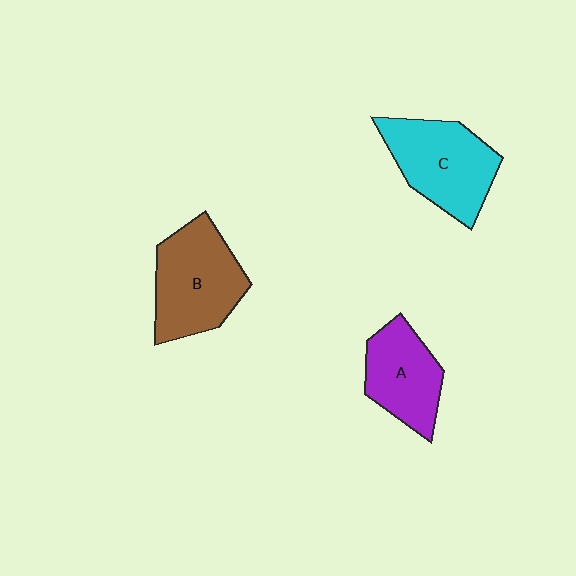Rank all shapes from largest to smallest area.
From largest to smallest: B (brown), C (cyan), A (purple).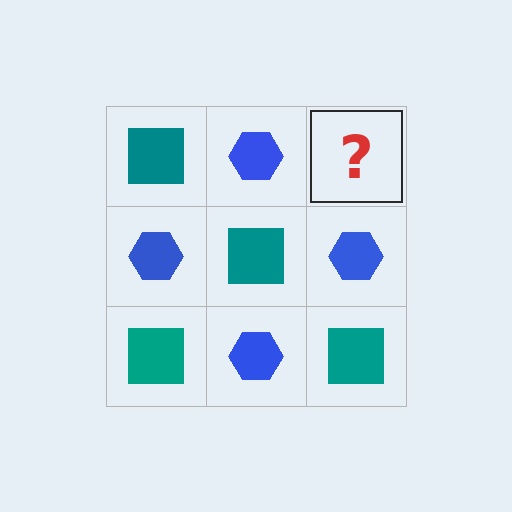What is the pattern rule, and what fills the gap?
The rule is that it alternates teal square and blue hexagon in a checkerboard pattern. The gap should be filled with a teal square.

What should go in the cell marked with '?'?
The missing cell should contain a teal square.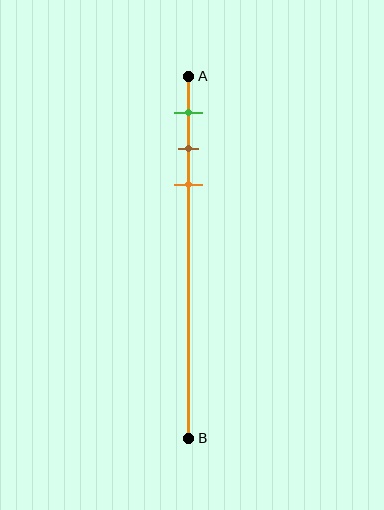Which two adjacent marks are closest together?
The brown and orange marks are the closest adjacent pair.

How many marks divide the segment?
There are 3 marks dividing the segment.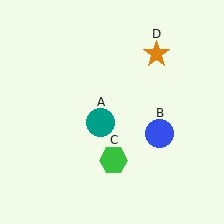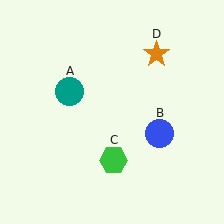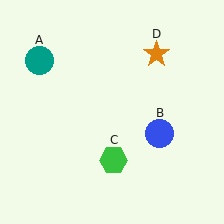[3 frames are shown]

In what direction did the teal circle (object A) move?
The teal circle (object A) moved up and to the left.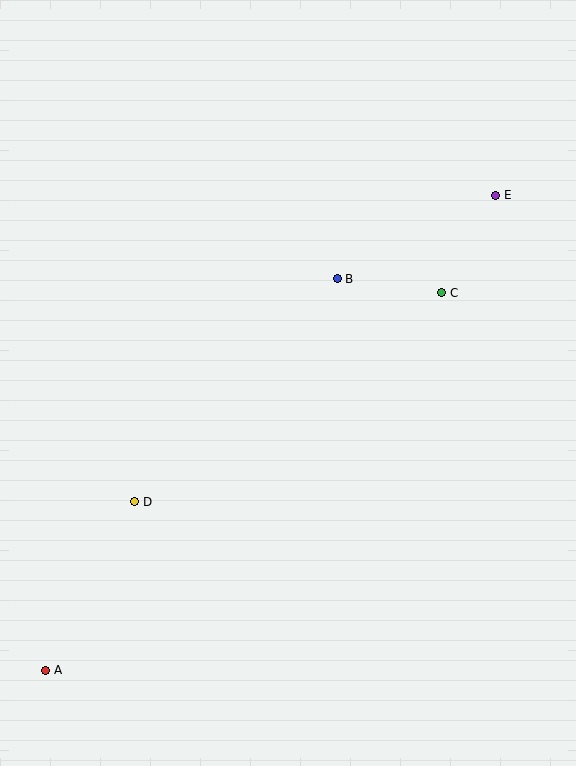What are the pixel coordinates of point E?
Point E is at (496, 195).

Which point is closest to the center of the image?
Point B at (337, 279) is closest to the center.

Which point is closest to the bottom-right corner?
Point C is closest to the bottom-right corner.